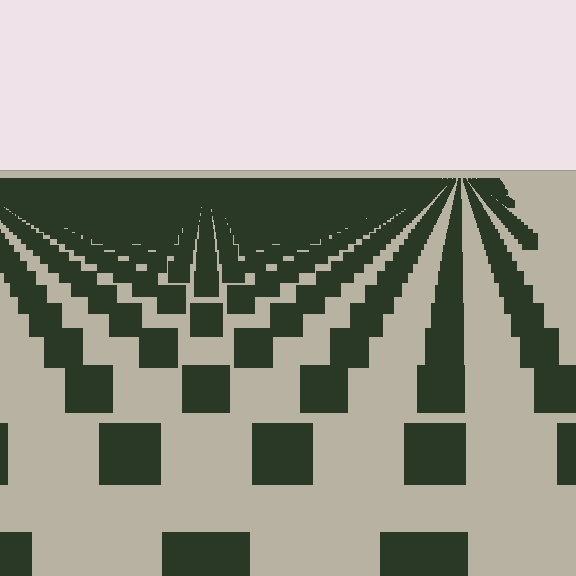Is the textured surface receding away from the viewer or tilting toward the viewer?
The surface is receding away from the viewer. Texture elements get smaller and denser toward the top.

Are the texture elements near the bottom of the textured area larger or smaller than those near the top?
Larger. Near the bottom, elements are closer to the viewer and appear at a bigger on-screen size.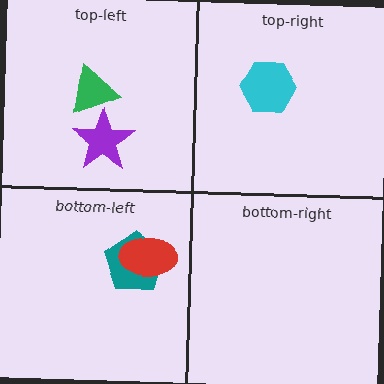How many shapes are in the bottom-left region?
2.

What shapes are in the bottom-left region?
The teal pentagon, the red ellipse.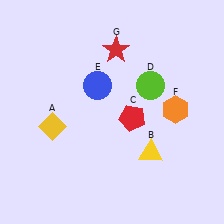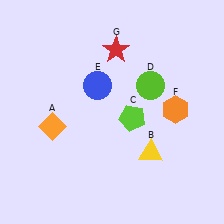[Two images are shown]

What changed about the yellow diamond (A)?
In Image 1, A is yellow. In Image 2, it changed to orange.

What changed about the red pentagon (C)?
In Image 1, C is red. In Image 2, it changed to lime.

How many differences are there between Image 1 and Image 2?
There are 2 differences between the two images.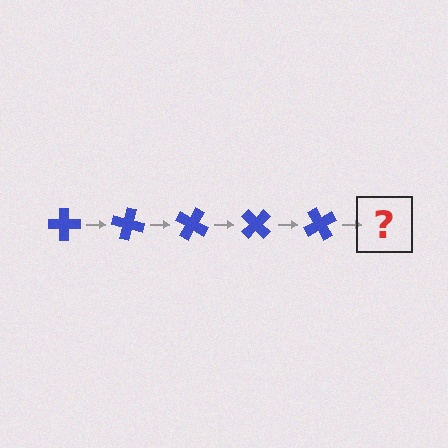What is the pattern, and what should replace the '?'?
The pattern is that the cross rotates 15 degrees each step. The '?' should be a blue cross rotated 75 degrees.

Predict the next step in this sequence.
The next step is a blue cross rotated 75 degrees.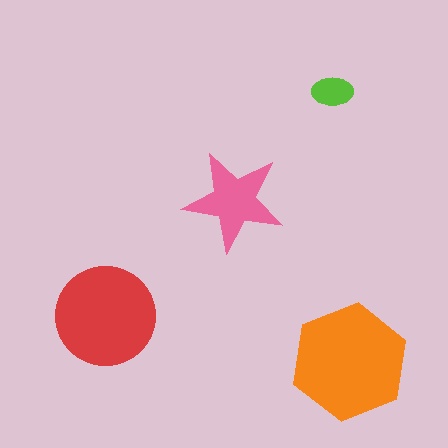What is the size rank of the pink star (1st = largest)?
3rd.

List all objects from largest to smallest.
The orange hexagon, the red circle, the pink star, the lime ellipse.